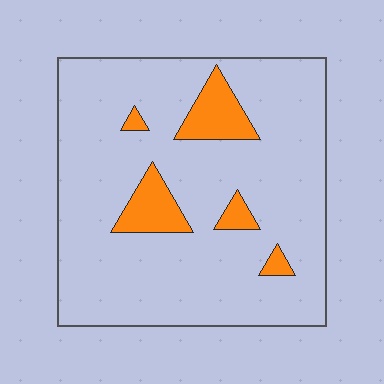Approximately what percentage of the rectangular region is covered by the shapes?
Approximately 10%.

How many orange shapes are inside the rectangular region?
5.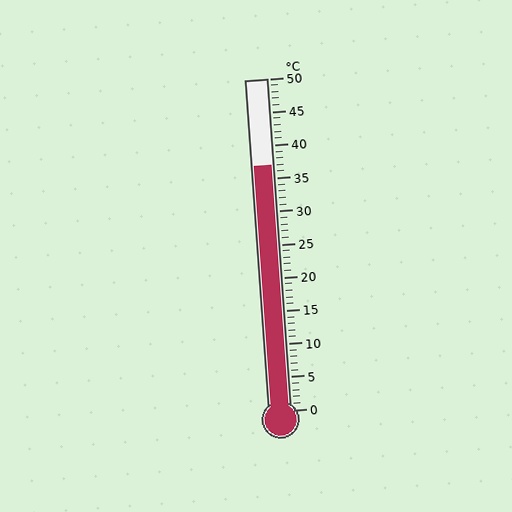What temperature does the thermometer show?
The thermometer shows approximately 37°C.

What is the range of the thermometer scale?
The thermometer scale ranges from 0°C to 50°C.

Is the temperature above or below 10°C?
The temperature is above 10°C.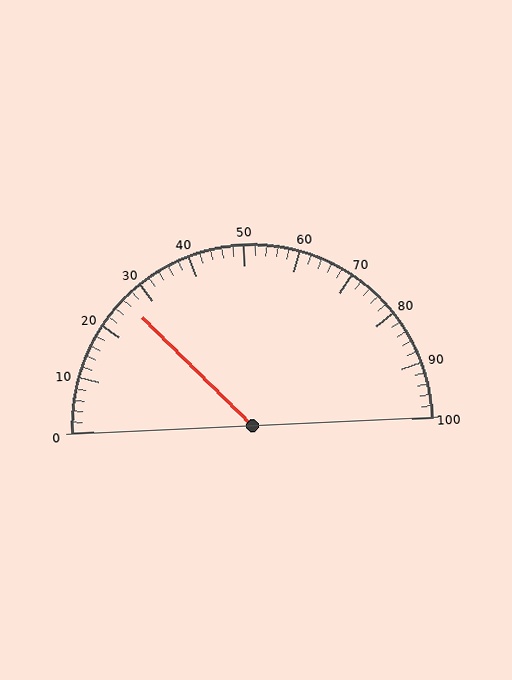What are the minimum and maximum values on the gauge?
The gauge ranges from 0 to 100.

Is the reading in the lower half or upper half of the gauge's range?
The reading is in the lower half of the range (0 to 100).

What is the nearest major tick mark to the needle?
The nearest major tick mark is 30.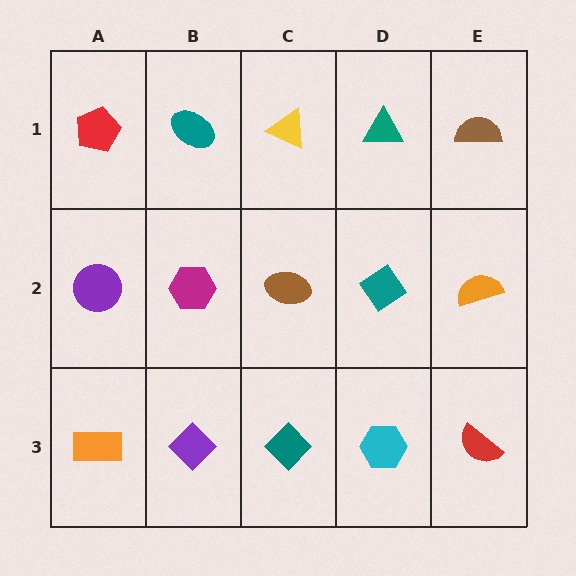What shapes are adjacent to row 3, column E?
An orange semicircle (row 2, column E), a cyan hexagon (row 3, column D).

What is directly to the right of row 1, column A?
A teal ellipse.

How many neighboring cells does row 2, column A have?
3.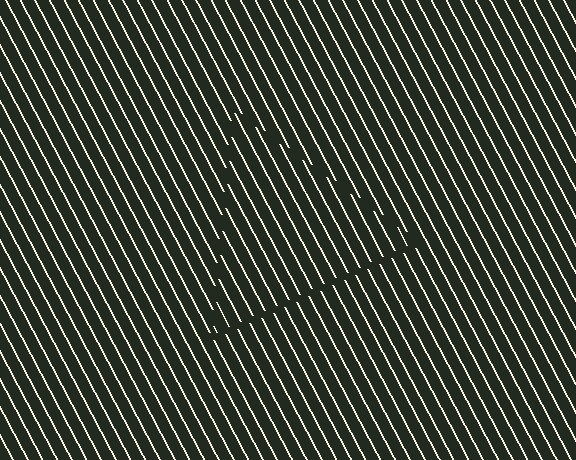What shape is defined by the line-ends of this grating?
An illusory triangle. The interior of the shape contains the same grating, shifted by half a period — the contour is defined by the phase discontinuity where line-ends from the inner and outer gratings abut.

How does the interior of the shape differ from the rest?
The interior of the shape contains the same grating, shifted by half a period — the contour is defined by the phase discontinuity where line-ends from the inner and outer gratings abut.